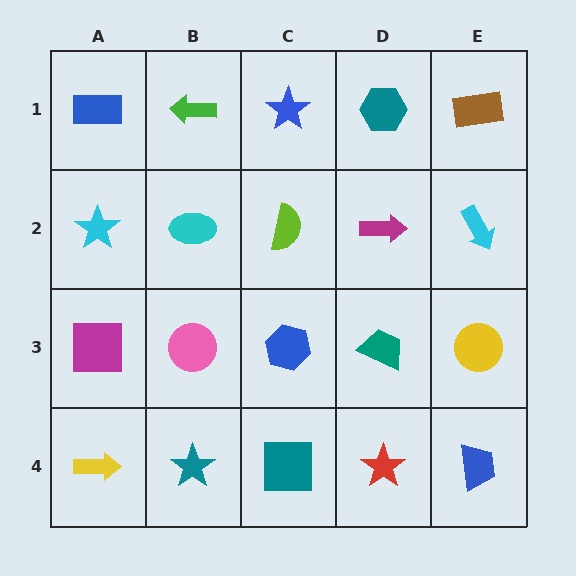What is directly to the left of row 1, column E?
A teal hexagon.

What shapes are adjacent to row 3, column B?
A cyan ellipse (row 2, column B), a teal star (row 4, column B), a magenta square (row 3, column A), a blue hexagon (row 3, column C).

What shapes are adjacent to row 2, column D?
A teal hexagon (row 1, column D), a teal trapezoid (row 3, column D), a lime semicircle (row 2, column C), a cyan arrow (row 2, column E).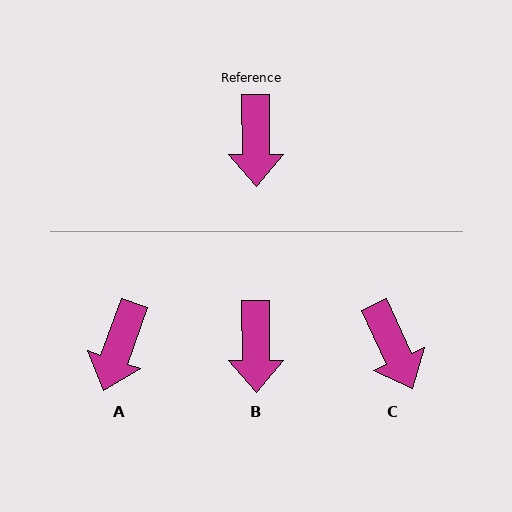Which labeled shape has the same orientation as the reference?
B.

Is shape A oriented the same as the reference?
No, it is off by about 20 degrees.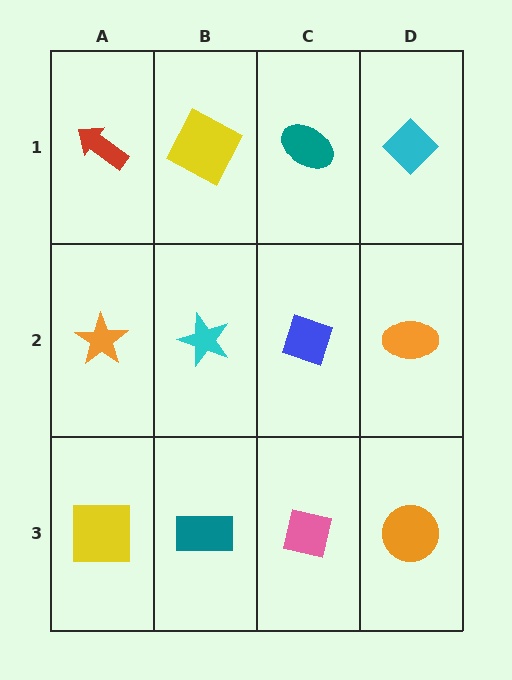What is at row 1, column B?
A yellow square.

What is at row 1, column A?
A red arrow.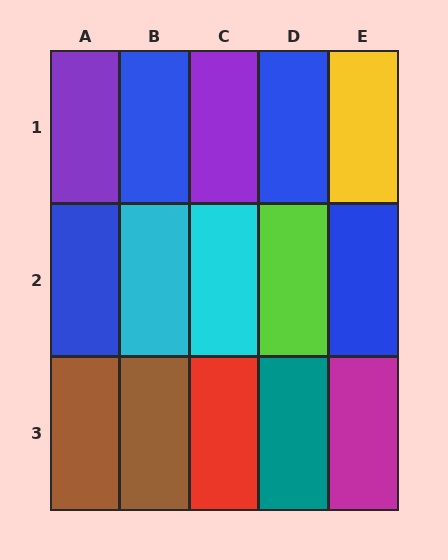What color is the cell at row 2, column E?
Blue.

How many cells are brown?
2 cells are brown.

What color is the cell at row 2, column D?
Lime.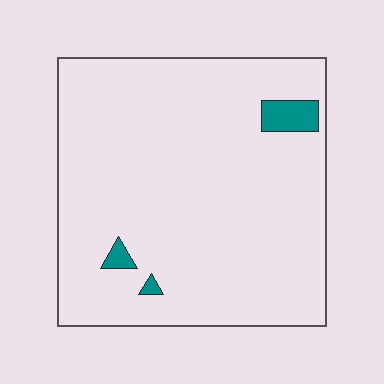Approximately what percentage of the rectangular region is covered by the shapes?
Approximately 5%.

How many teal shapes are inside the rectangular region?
3.